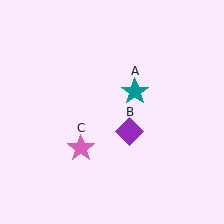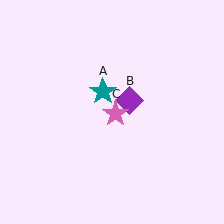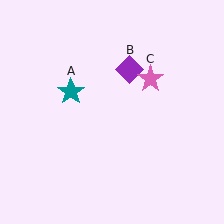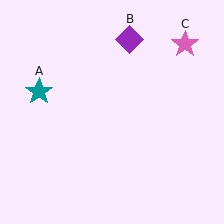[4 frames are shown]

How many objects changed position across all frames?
3 objects changed position: teal star (object A), purple diamond (object B), pink star (object C).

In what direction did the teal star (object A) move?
The teal star (object A) moved left.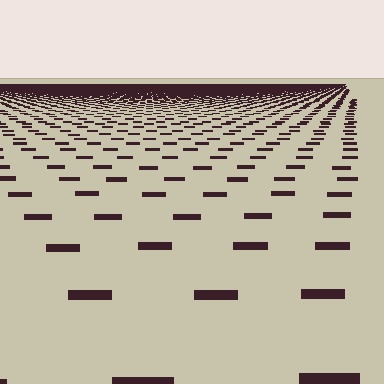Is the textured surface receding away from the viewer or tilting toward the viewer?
The surface is receding away from the viewer. Texture elements get smaller and denser toward the top.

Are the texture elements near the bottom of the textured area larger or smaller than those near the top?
Larger. Near the bottom, elements are closer to the viewer and appear at a bigger on-screen size.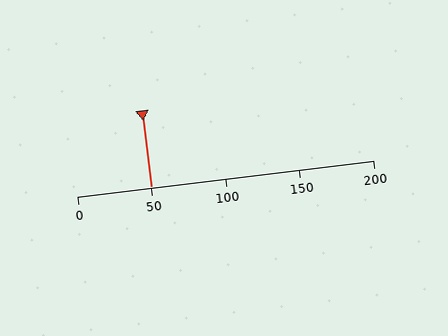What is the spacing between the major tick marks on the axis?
The major ticks are spaced 50 apart.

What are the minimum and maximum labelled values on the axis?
The axis runs from 0 to 200.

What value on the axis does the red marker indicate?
The marker indicates approximately 50.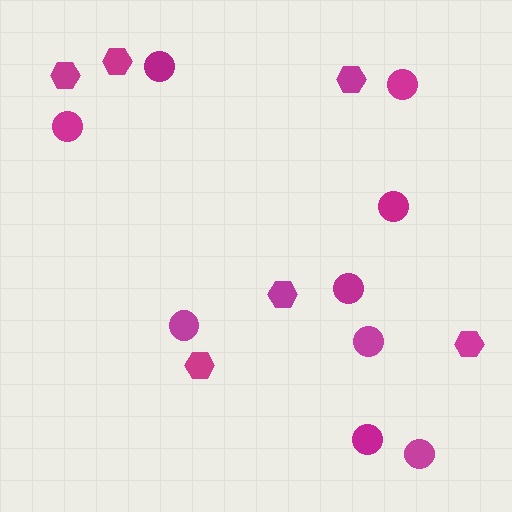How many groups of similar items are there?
There are 2 groups: one group of hexagons (6) and one group of circles (9).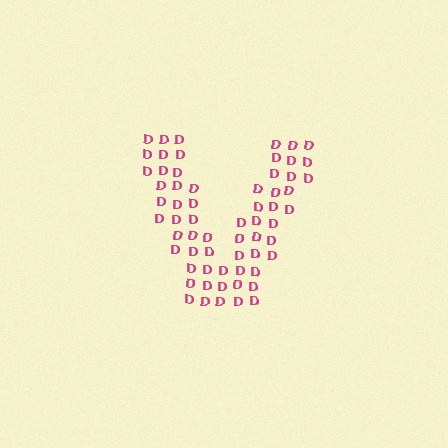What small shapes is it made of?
It is made of small letter D's.